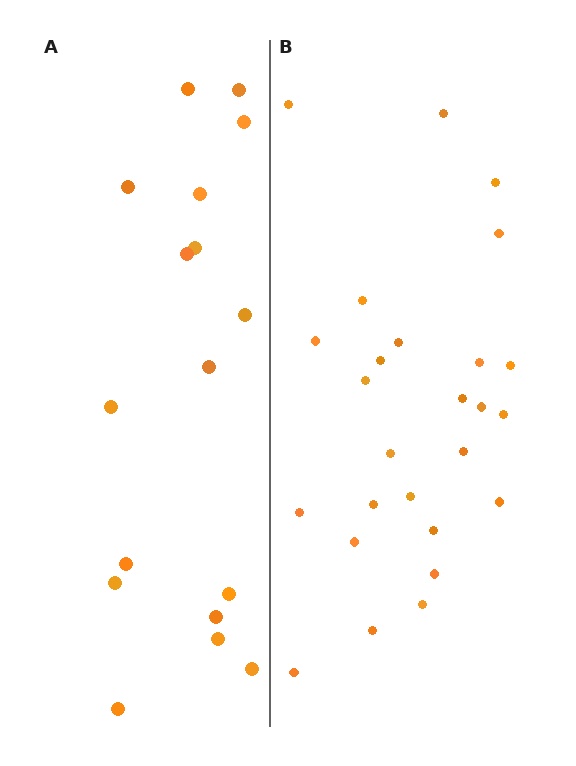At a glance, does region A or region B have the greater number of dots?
Region B (the right region) has more dots.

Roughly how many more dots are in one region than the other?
Region B has roughly 8 or so more dots than region A.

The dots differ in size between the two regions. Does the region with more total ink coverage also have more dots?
No. Region A has more total ink coverage because its dots are larger, but region B actually contains more individual dots. Total area can be misleading — the number of items is what matters here.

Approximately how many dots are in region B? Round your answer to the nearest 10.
About 30 dots. (The exact count is 26, which rounds to 30.)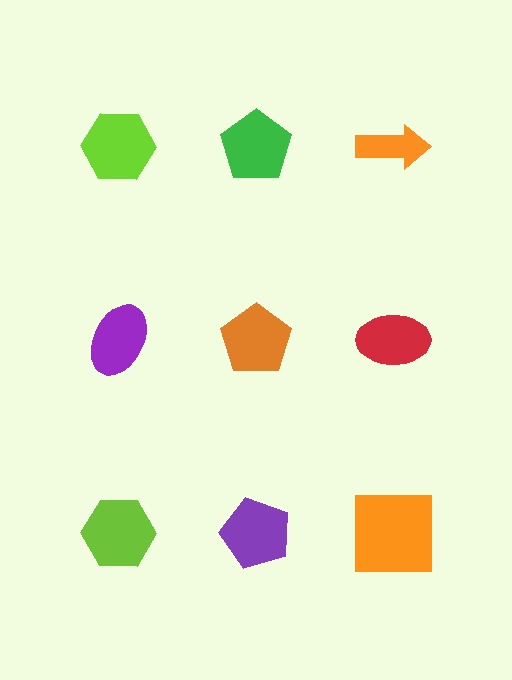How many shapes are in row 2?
3 shapes.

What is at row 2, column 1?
A purple ellipse.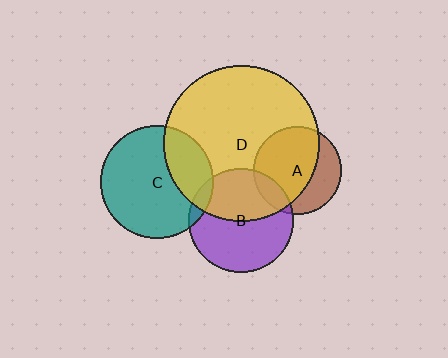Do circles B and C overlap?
Yes.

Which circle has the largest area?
Circle D (yellow).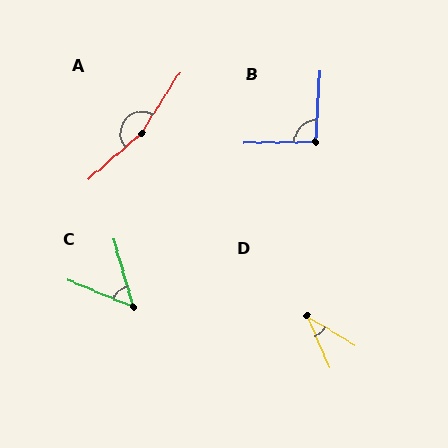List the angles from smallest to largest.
D (36°), C (51°), B (93°), A (163°).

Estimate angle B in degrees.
Approximately 93 degrees.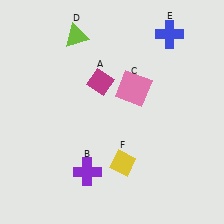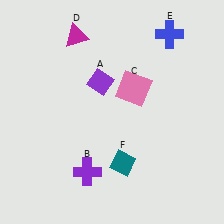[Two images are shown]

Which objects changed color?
A changed from magenta to purple. D changed from lime to magenta. F changed from yellow to teal.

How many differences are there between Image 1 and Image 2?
There are 3 differences between the two images.